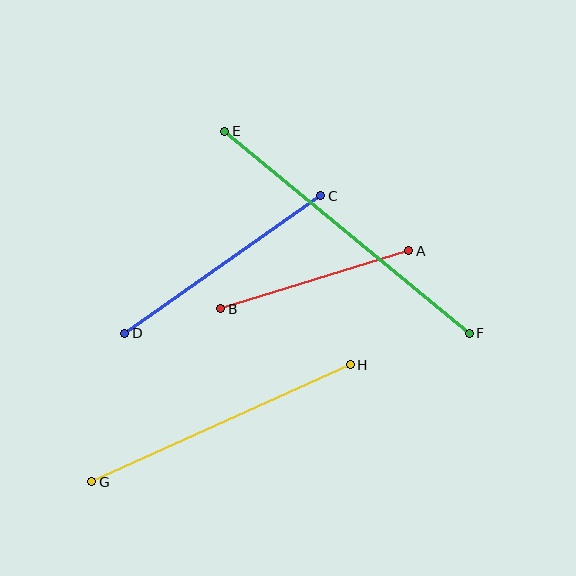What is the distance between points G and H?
The distance is approximately 284 pixels.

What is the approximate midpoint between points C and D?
The midpoint is at approximately (223, 265) pixels.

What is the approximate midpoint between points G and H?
The midpoint is at approximately (221, 423) pixels.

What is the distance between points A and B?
The distance is approximately 197 pixels.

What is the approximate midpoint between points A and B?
The midpoint is at approximately (315, 280) pixels.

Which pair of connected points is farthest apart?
Points E and F are farthest apart.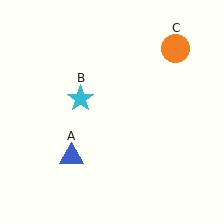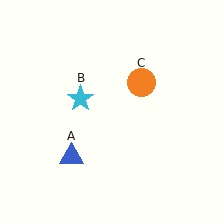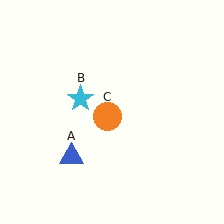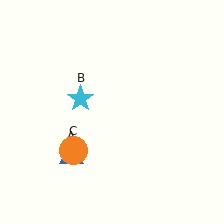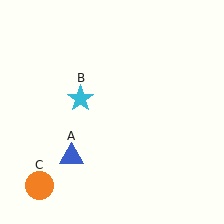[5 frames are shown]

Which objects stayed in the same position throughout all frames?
Blue triangle (object A) and cyan star (object B) remained stationary.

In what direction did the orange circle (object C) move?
The orange circle (object C) moved down and to the left.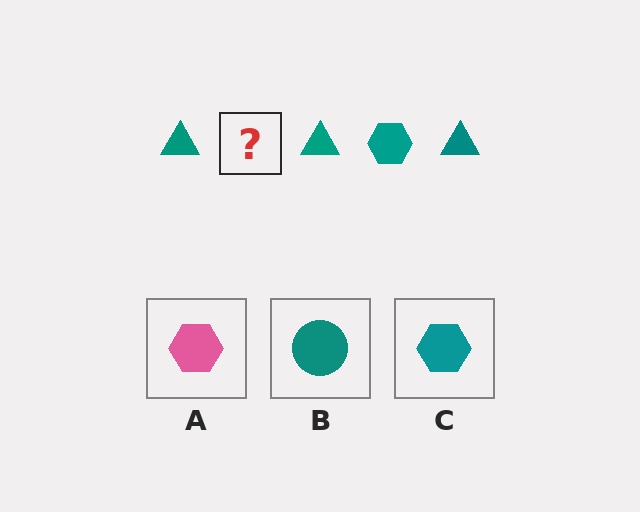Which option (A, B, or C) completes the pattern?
C.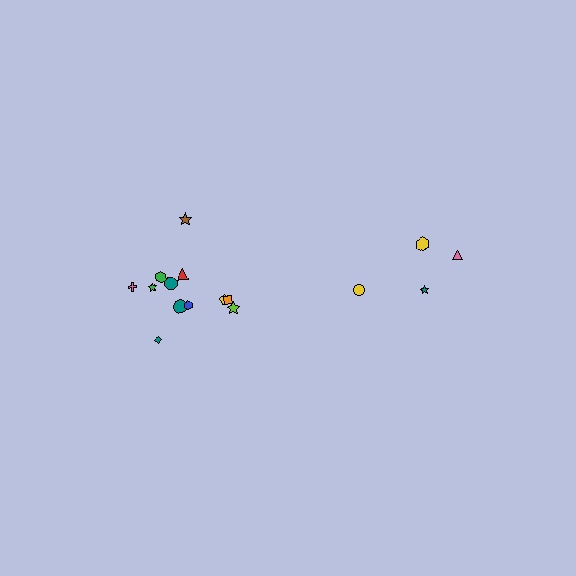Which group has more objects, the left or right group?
The left group.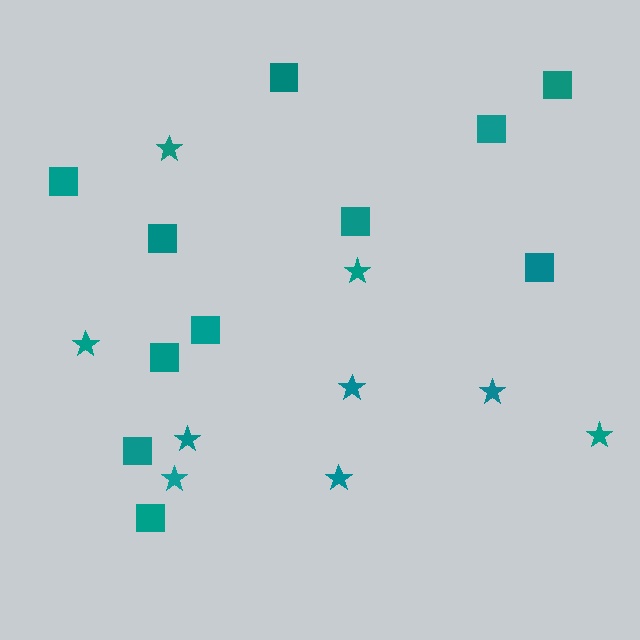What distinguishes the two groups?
There are 2 groups: one group of squares (11) and one group of stars (9).